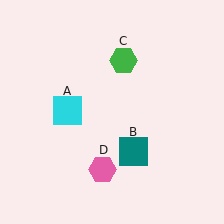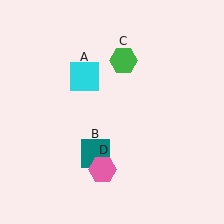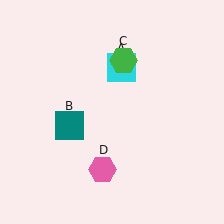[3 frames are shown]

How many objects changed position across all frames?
2 objects changed position: cyan square (object A), teal square (object B).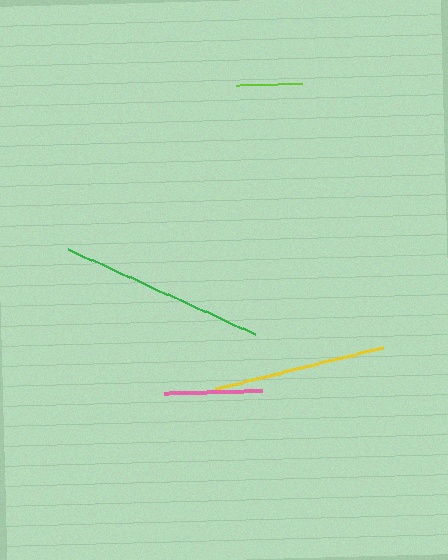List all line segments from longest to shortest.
From longest to shortest: green, yellow, pink, lime.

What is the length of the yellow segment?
The yellow segment is approximately 173 pixels long.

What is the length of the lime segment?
The lime segment is approximately 65 pixels long.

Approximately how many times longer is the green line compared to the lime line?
The green line is approximately 3.1 times the length of the lime line.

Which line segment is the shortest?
The lime line is the shortest at approximately 65 pixels.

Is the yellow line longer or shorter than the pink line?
The yellow line is longer than the pink line.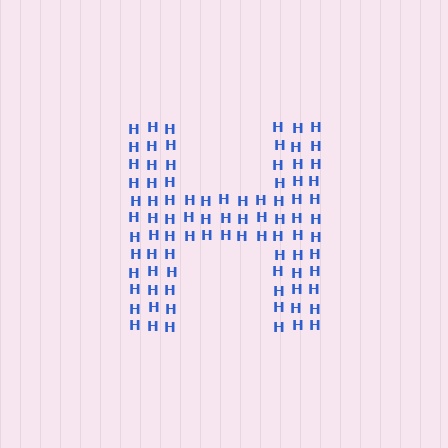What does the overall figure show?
The overall figure shows the letter H.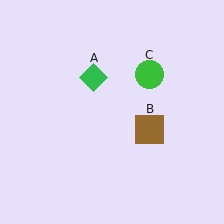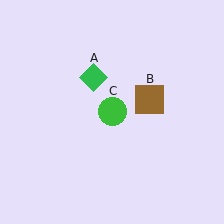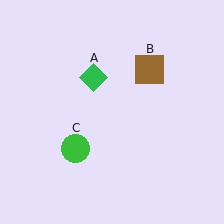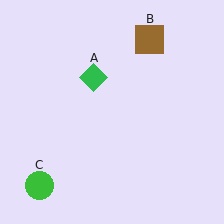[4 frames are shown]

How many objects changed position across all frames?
2 objects changed position: brown square (object B), green circle (object C).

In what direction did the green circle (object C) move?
The green circle (object C) moved down and to the left.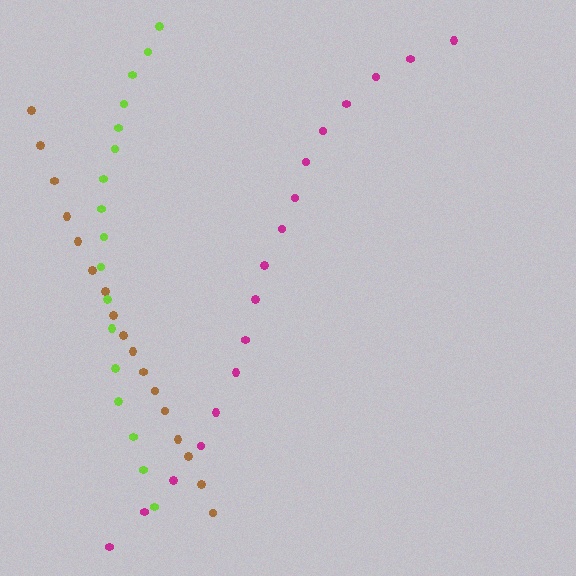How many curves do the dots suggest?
There are 3 distinct paths.